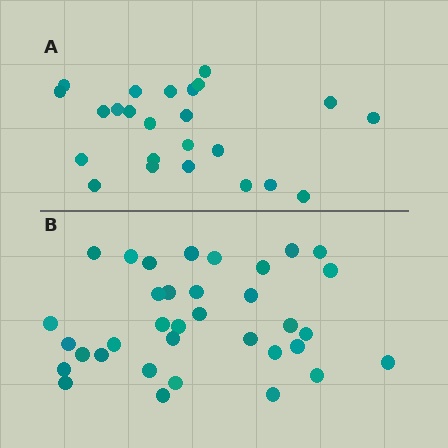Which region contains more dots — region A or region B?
Region B (the bottom region) has more dots.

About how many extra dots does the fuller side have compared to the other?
Region B has roughly 12 or so more dots than region A.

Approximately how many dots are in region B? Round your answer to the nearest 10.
About 40 dots. (The exact count is 35, which rounds to 40.)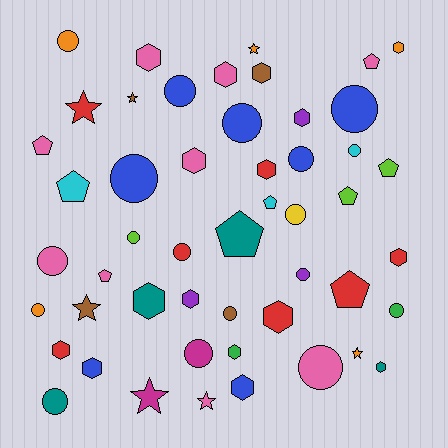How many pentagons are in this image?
There are 9 pentagons.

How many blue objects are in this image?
There are 7 blue objects.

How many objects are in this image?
There are 50 objects.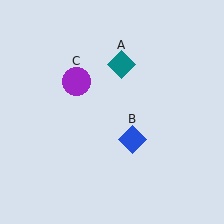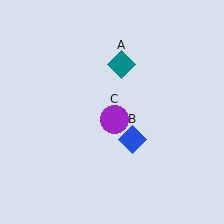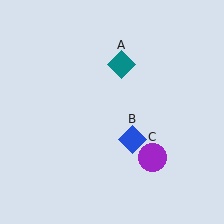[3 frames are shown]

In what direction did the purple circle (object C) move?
The purple circle (object C) moved down and to the right.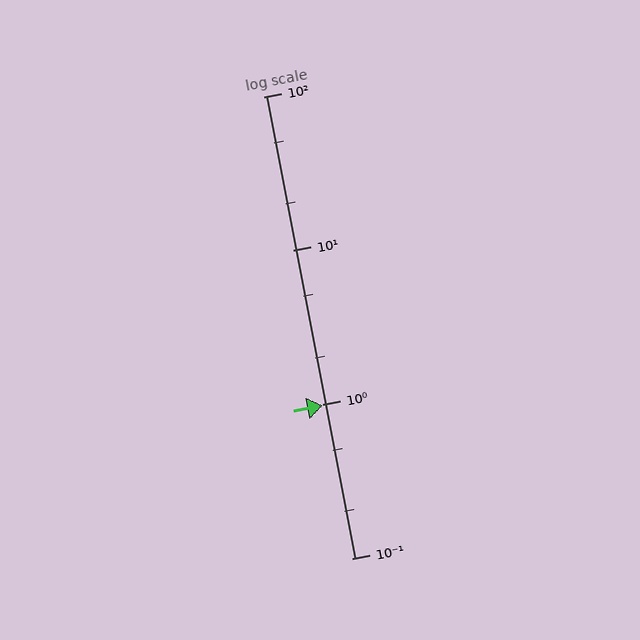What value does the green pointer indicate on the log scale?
The pointer indicates approximately 0.98.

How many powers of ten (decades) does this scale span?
The scale spans 3 decades, from 0.1 to 100.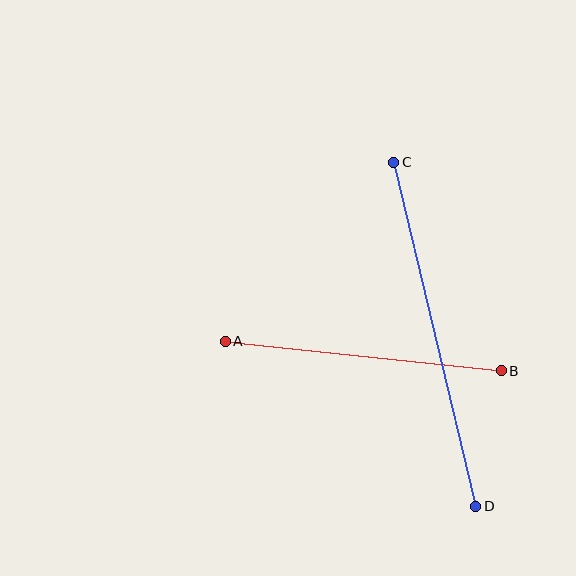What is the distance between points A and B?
The distance is approximately 278 pixels.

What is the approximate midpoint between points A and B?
The midpoint is at approximately (363, 356) pixels.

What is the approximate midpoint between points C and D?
The midpoint is at approximately (435, 334) pixels.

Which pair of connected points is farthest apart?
Points C and D are farthest apart.